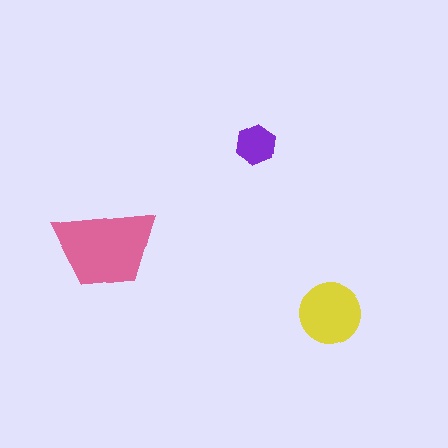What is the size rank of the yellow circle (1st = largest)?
2nd.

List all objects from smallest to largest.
The purple hexagon, the yellow circle, the pink trapezoid.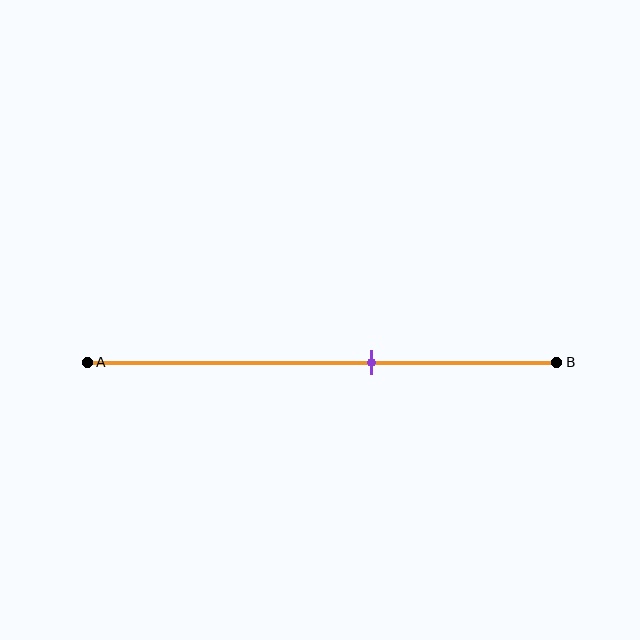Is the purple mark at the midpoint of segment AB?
No, the mark is at about 60% from A, not at the 50% midpoint.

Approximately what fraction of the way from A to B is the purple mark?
The purple mark is approximately 60% of the way from A to B.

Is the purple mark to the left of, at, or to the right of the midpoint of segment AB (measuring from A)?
The purple mark is to the right of the midpoint of segment AB.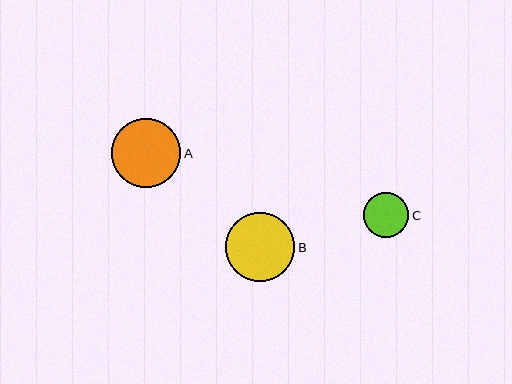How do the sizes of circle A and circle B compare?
Circle A and circle B are approximately the same size.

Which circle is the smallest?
Circle C is the smallest with a size of approximately 45 pixels.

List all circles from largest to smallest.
From largest to smallest: A, B, C.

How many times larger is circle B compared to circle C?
Circle B is approximately 1.5 times the size of circle C.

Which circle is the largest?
Circle A is the largest with a size of approximately 69 pixels.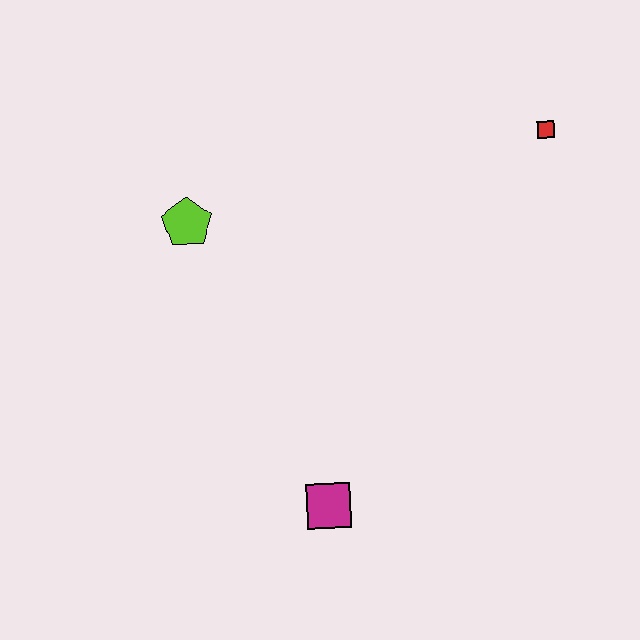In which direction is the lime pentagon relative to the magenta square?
The lime pentagon is above the magenta square.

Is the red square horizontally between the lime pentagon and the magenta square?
No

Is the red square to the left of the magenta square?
No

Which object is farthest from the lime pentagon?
The red square is farthest from the lime pentagon.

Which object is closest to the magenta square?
The lime pentagon is closest to the magenta square.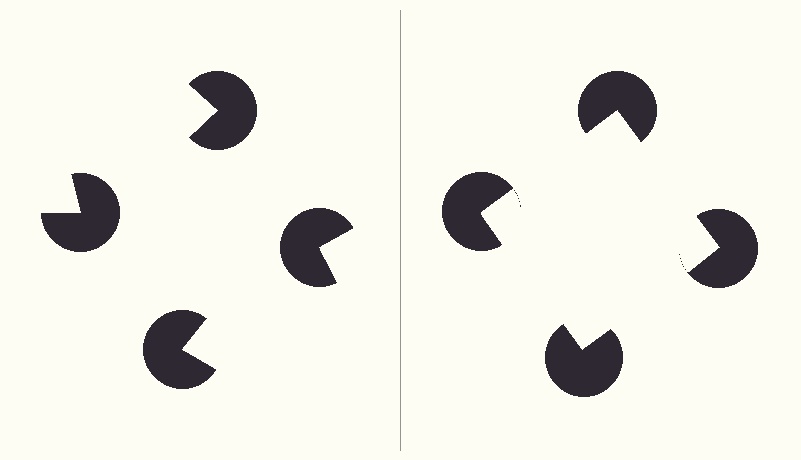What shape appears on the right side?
An illusory square.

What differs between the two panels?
The pac-man discs are positioned identically on both sides; only the wedge orientations differ. On the right they align to a square; on the left they are misaligned.